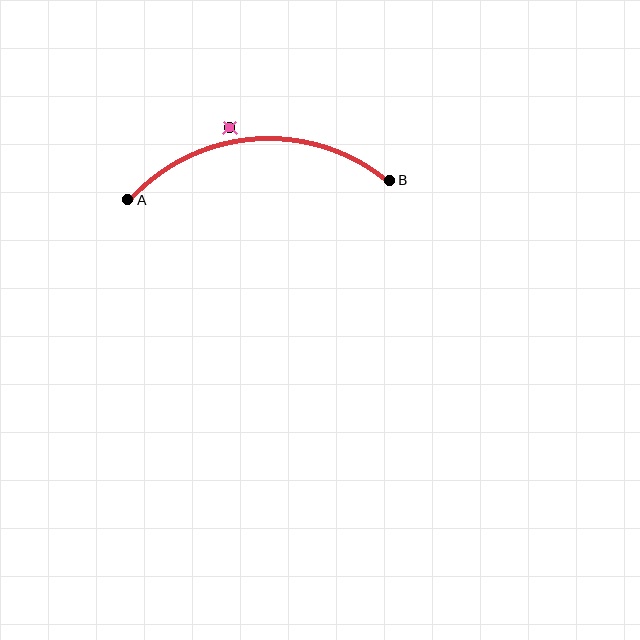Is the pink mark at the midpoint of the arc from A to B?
No — the pink mark does not lie on the arc at all. It sits slightly outside the curve.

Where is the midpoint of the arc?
The arc midpoint is the point on the curve farthest from the straight line joining A and B. It sits above that line.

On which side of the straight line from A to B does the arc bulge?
The arc bulges above the straight line connecting A and B.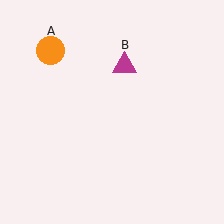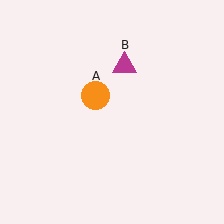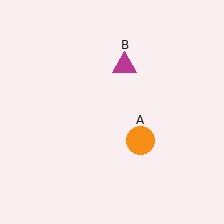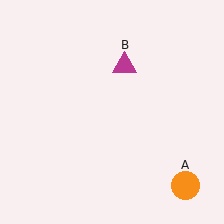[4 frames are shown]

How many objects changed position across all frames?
1 object changed position: orange circle (object A).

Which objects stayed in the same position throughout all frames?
Magenta triangle (object B) remained stationary.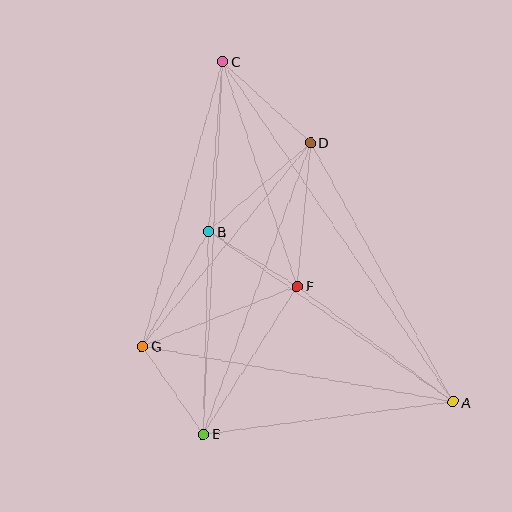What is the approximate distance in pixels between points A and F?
The distance between A and F is approximately 194 pixels.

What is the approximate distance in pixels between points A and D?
The distance between A and D is approximately 296 pixels.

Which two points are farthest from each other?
Points A and C are farthest from each other.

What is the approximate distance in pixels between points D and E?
The distance between D and E is approximately 310 pixels.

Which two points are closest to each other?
Points B and F are closest to each other.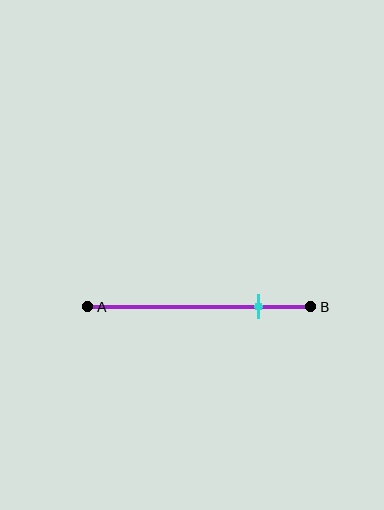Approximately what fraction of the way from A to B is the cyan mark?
The cyan mark is approximately 75% of the way from A to B.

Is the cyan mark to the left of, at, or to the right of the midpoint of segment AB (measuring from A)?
The cyan mark is to the right of the midpoint of segment AB.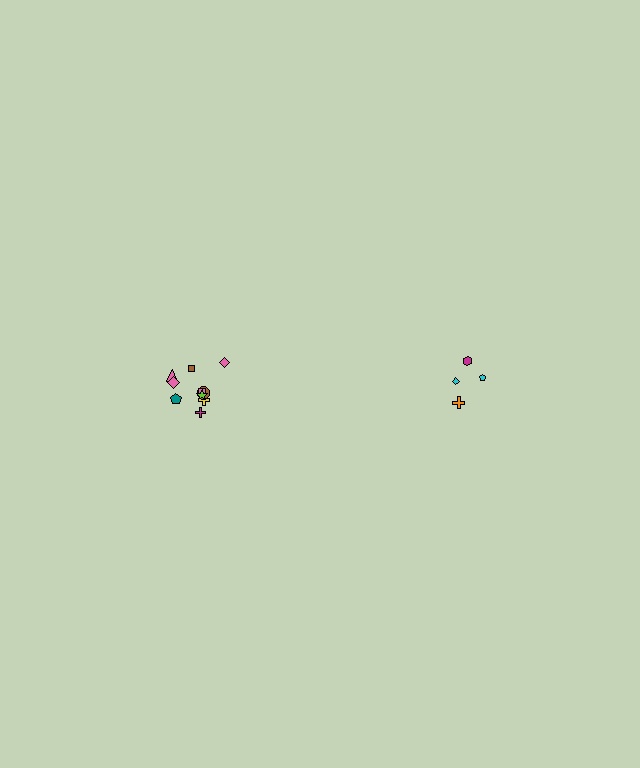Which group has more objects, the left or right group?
The left group.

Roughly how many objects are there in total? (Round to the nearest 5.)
Roughly 15 objects in total.